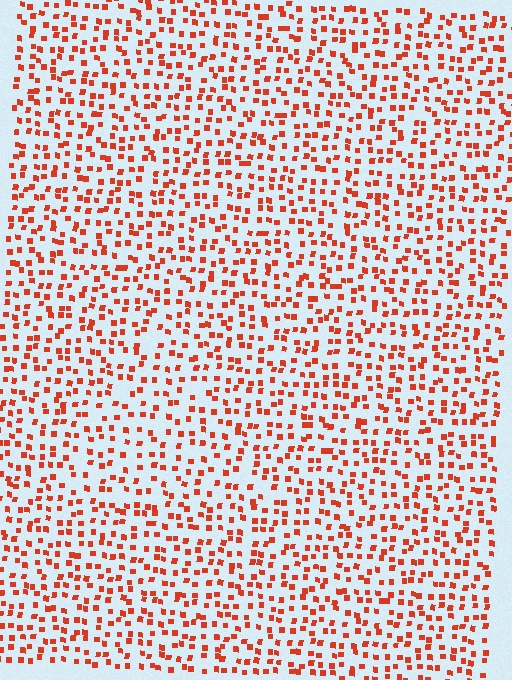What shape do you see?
I see a triangle.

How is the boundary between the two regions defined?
The boundary is defined by a change in element density (approximately 1.4x ratio). All elements are the same color, size, and shape.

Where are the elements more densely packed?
The elements are more densely packed outside the triangle boundary.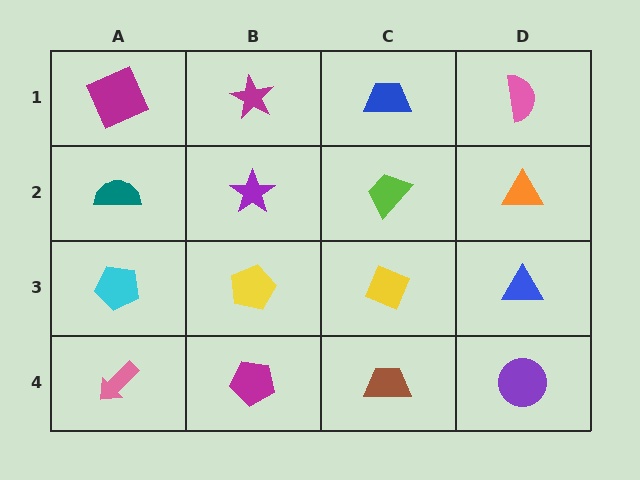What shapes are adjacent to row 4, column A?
A cyan pentagon (row 3, column A), a magenta pentagon (row 4, column B).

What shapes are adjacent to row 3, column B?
A purple star (row 2, column B), a magenta pentagon (row 4, column B), a cyan pentagon (row 3, column A), a yellow diamond (row 3, column C).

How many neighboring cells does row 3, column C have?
4.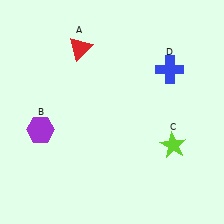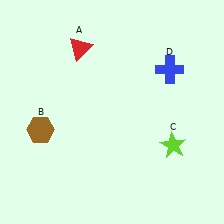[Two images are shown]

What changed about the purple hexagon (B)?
In Image 1, B is purple. In Image 2, it changed to brown.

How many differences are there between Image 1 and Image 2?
There is 1 difference between the two images.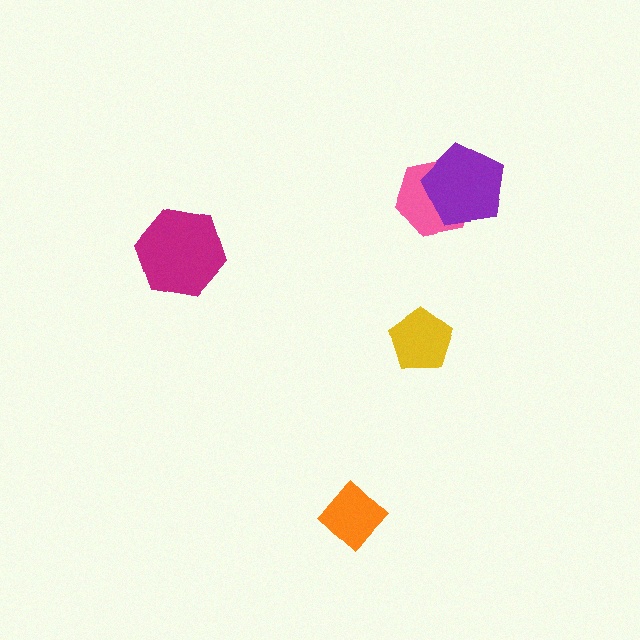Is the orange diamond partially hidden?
No, no other shape covers it.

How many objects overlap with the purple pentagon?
1 object overlaps with the purple pentagon.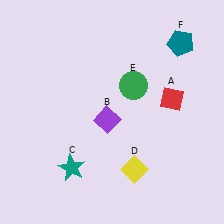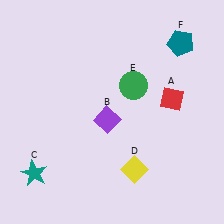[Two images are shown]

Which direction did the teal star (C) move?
The teal star (C) moved left.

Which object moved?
The teal star (C) moved left.